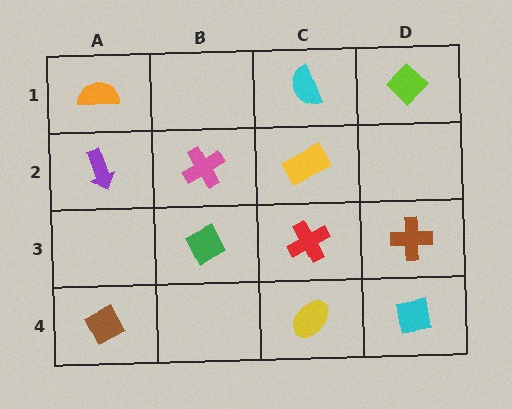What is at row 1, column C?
A cyan semicircle.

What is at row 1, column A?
An orange semicircle.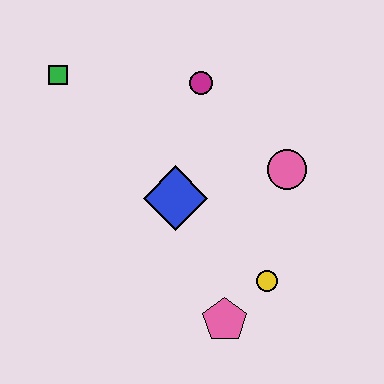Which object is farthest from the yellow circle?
The green square is farthest from the yellow circle.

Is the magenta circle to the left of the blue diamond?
No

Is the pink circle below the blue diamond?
No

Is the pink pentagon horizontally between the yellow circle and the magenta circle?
Yes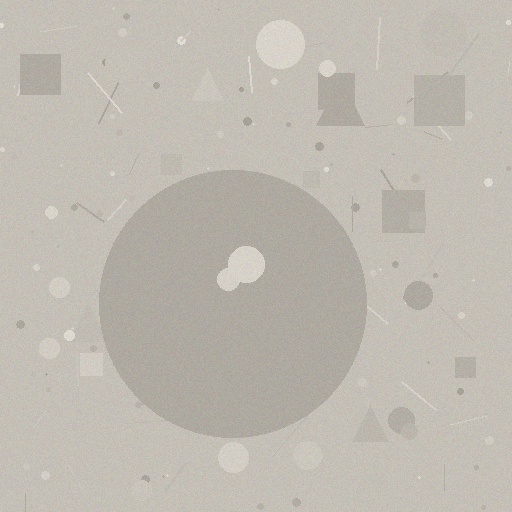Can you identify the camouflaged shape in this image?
The camouflaged shape is a circle.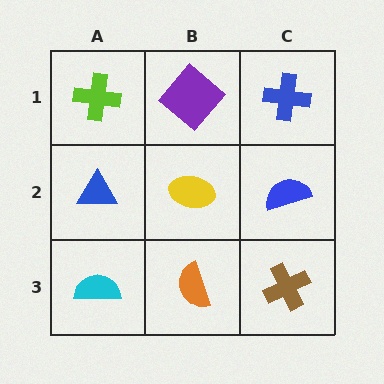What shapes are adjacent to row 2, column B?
A purple diamond (row 1, column B), an orange semicircle (row 3, column B), a blue triangle (row 2, column A), a blue semicircle (row 2, column C).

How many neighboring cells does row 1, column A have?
2.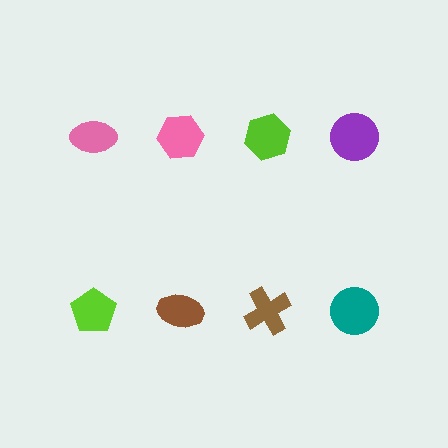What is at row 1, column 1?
A pink ellipse.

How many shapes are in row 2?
4 shapes.